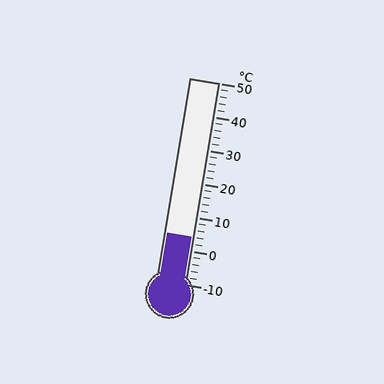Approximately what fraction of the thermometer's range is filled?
The thermometer is filled to approximately 25% of its range.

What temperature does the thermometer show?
The thermometer shows approximately 4°C.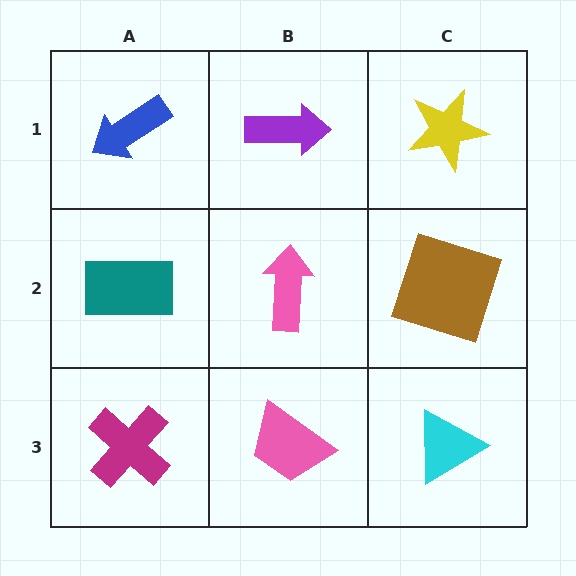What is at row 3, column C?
A cyan triangle.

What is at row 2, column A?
A teal rectangle.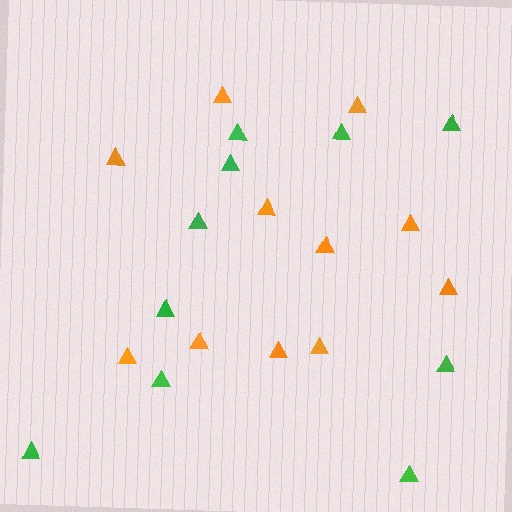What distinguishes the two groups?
There are 2 groups: one group of green triangles (10) and one group of orange triangles (11).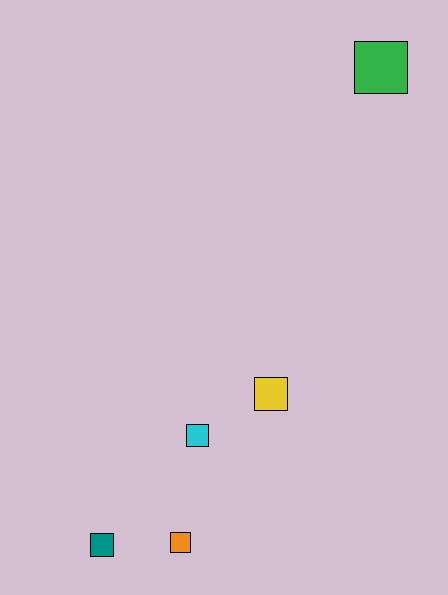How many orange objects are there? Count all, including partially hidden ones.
There is 1 orange object.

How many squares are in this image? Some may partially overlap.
There are 5 squares.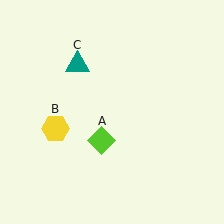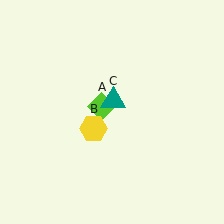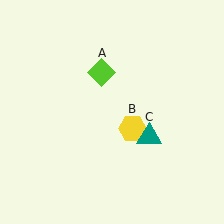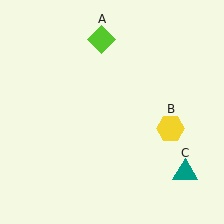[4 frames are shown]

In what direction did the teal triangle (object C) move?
The teal triangle (object C) moved down and to the right.